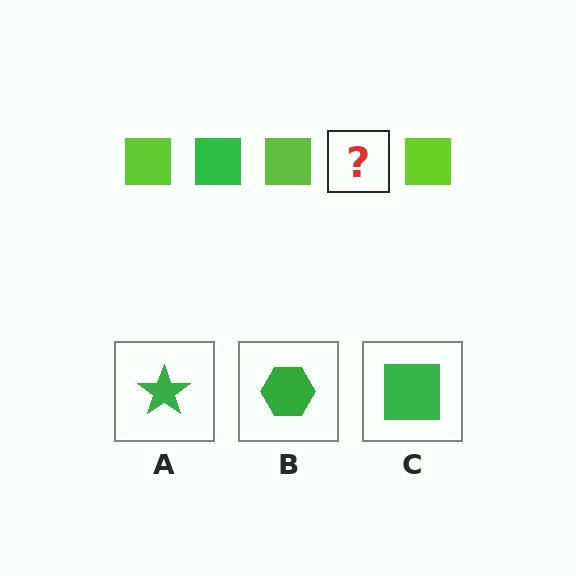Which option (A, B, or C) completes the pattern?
C.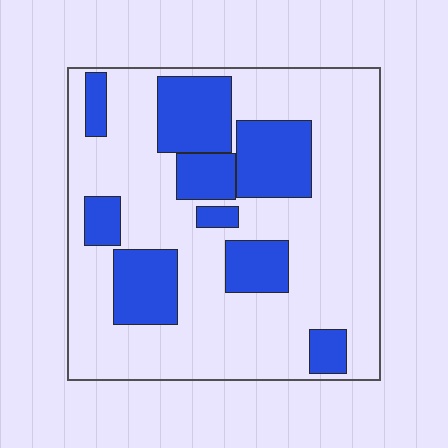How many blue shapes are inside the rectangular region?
9.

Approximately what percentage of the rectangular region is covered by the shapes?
Approximately 30%.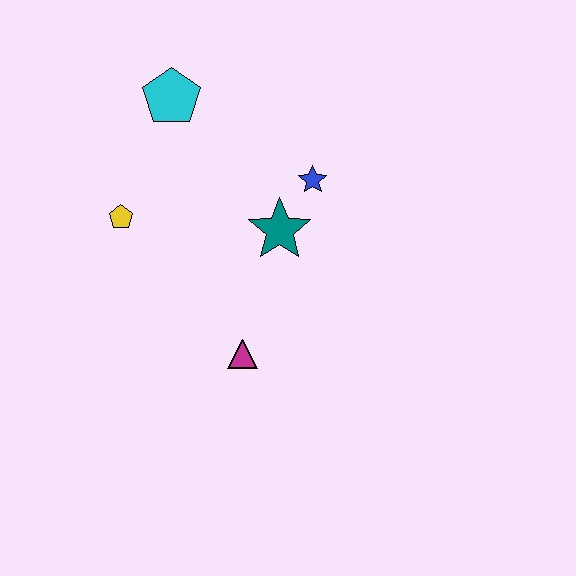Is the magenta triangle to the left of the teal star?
Yes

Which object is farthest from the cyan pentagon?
The magenta triangle is farthest from the cyan pentagon.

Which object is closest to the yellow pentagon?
The cyan pentagon is closest to the yellow pentagon.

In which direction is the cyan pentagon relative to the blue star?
The cyan pentagon is to the left of the blue star.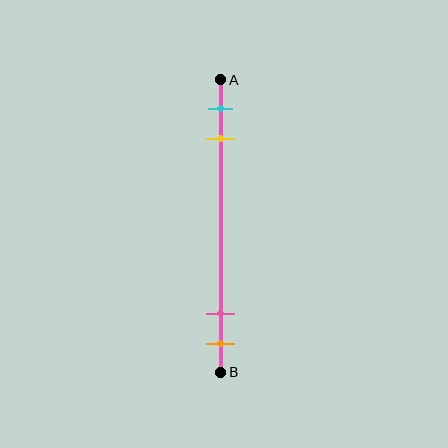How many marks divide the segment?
There are 4 marks dividing the segment.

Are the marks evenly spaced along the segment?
No, the marks are not evenly spaced.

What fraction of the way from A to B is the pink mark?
The pink mark is approximately 80% (0.8) of the way from A to B.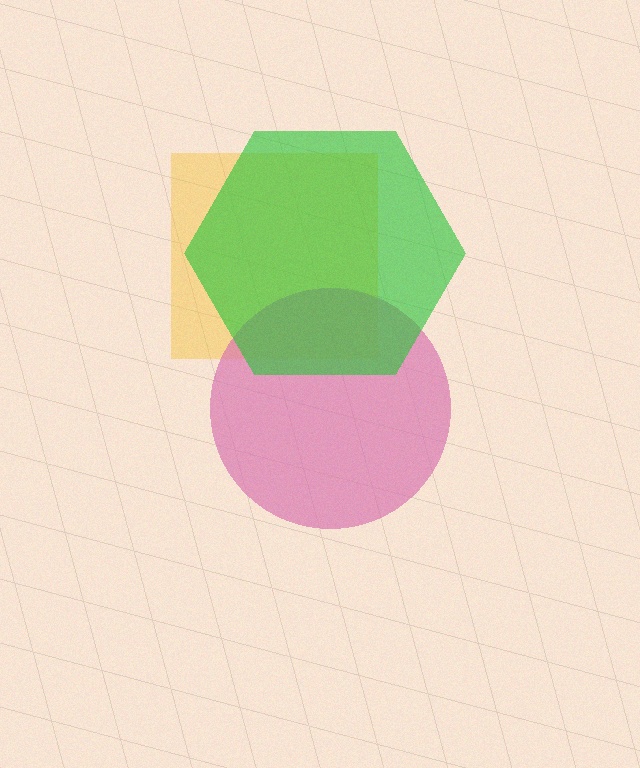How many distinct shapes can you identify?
There are 3 distinct shapes: a yellow square, a pink circle, a green hexagon.